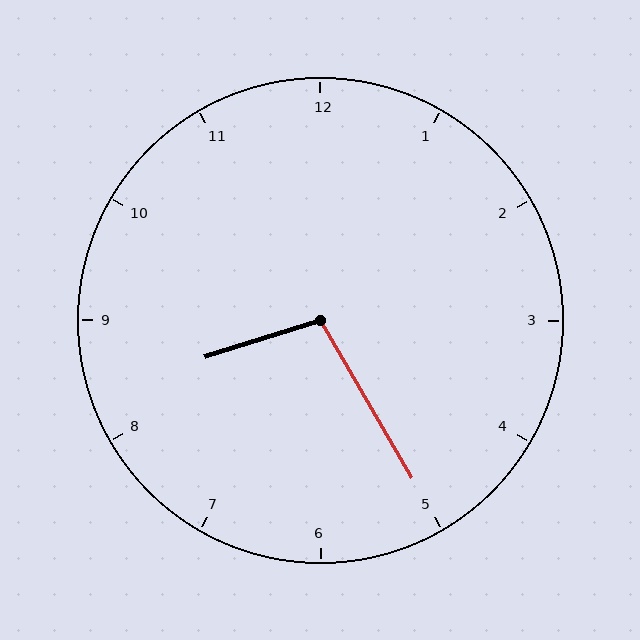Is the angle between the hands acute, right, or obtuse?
It is obtuse.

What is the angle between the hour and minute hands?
Approximately 102 degrees.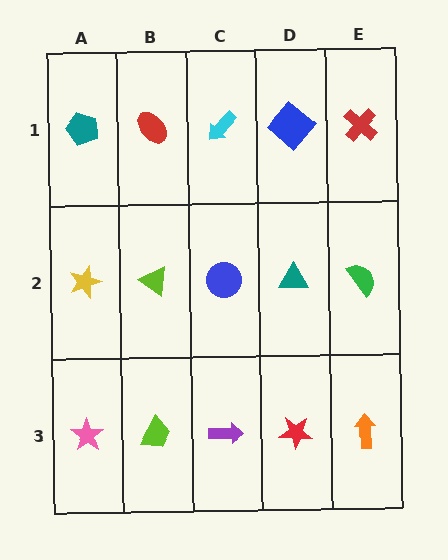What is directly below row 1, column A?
A yellow star.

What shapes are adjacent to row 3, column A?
A yellow star (row 2, column A), a lime trapezoid (row 3, column B).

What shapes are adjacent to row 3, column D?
A teal triangle (row 2, column D), a purple arrow (row 3, column C), an orange arrow (row 3, column E).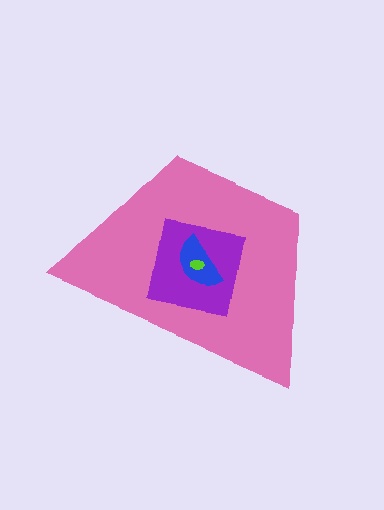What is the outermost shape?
The pink trapezoid.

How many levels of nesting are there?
4.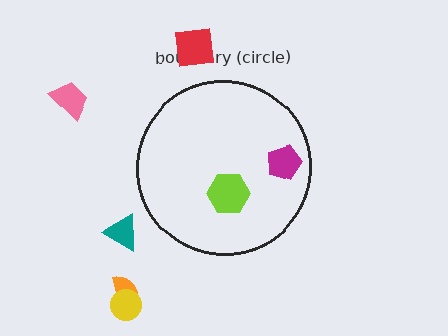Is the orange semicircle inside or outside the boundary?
Outside.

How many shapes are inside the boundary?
2 inside, 5 outside.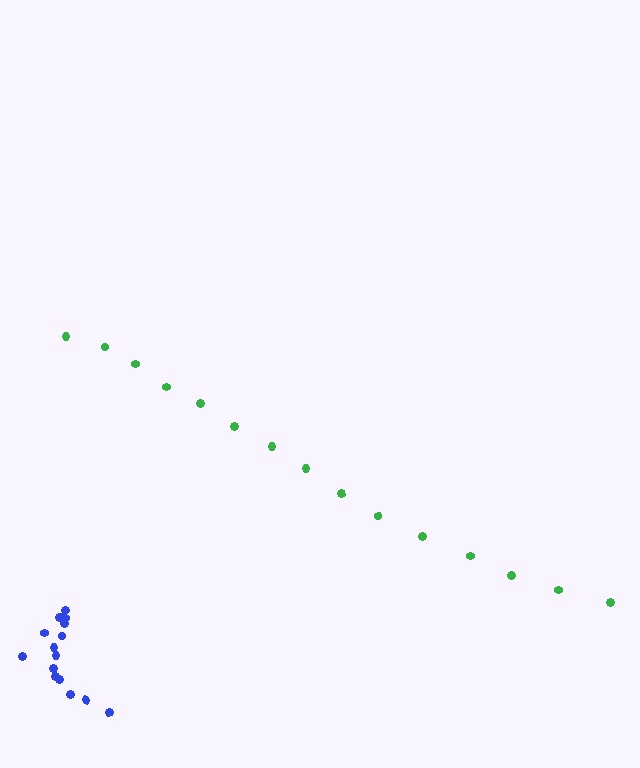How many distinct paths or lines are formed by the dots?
There are 2 distinct paths.